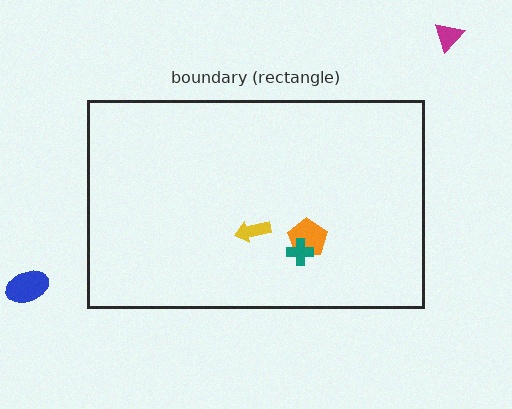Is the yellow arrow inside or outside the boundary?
Inside.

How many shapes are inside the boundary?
3 inside, 2 outside.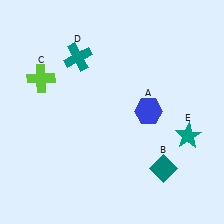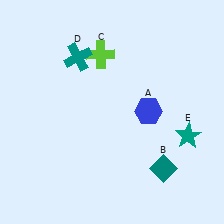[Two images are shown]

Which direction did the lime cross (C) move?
The lime cross (C) moved right.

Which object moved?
The lime cross (C) moved right.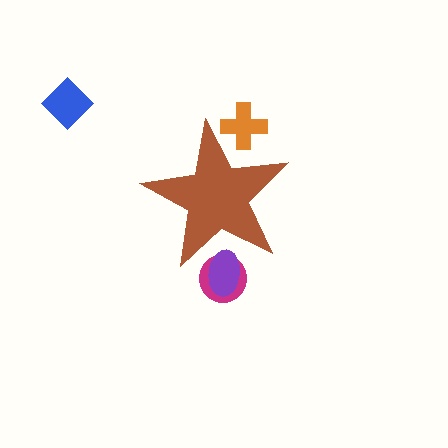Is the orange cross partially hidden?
Yes, the orange cross is partially hidden behind the brown star.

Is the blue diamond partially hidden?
No, the blue diamond is fully visible.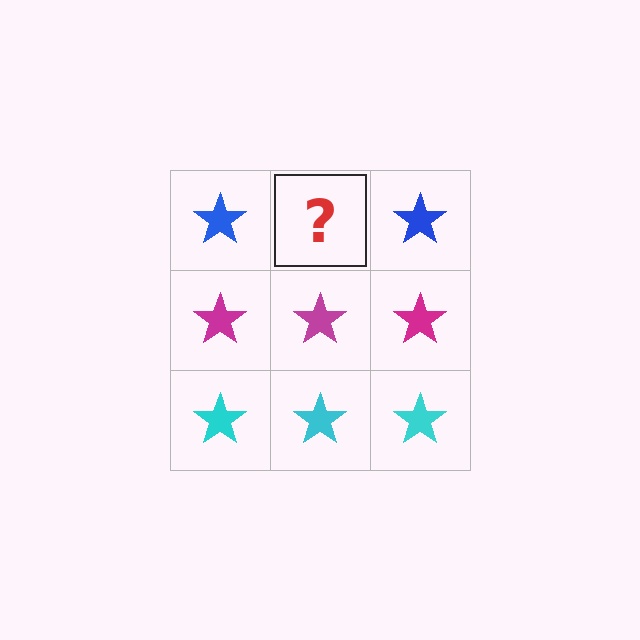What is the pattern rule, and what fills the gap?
The rule is that each row has a consistent color. The gap should be filled with a blue star.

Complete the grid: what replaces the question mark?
The question mark should be replaced with a blue star.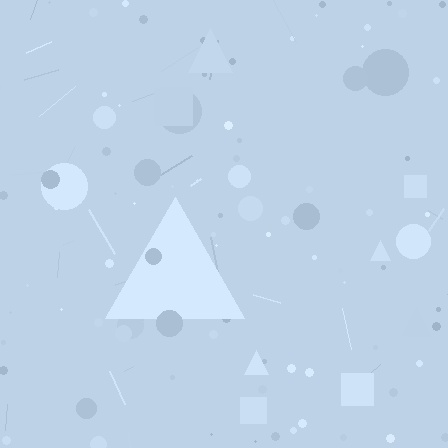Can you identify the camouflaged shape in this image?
The camouflaged shape is a triangle.